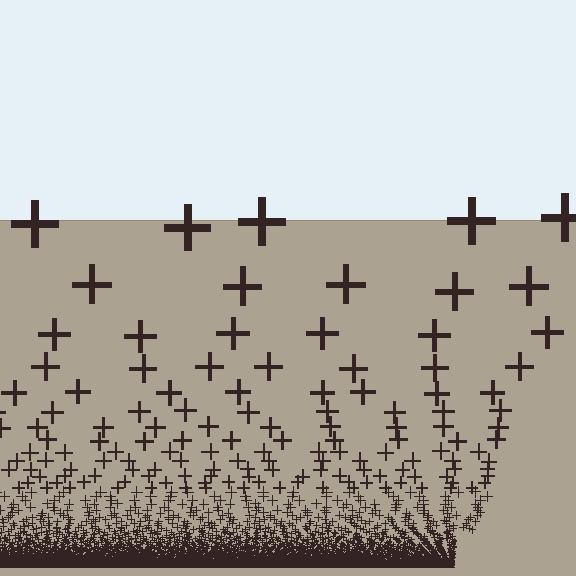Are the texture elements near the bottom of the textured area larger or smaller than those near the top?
Smaller. The gradient is inverted — elements near the bottom are smaller and denser.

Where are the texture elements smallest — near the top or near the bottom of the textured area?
Near the bottom.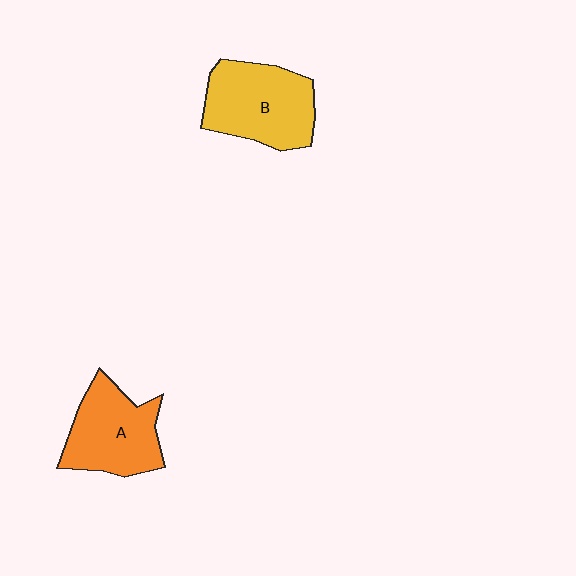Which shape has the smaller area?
Shape A (orange).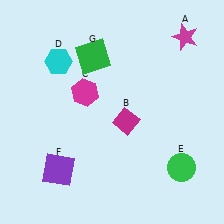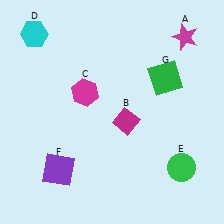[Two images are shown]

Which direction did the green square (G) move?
The green square (G) moved right.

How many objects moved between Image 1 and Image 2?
2 objects moved between the two images.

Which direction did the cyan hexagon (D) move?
The cyan hexagon (D) moved up.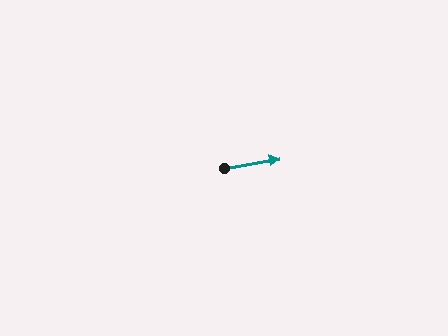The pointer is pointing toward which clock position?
Roughly 3 o'clock.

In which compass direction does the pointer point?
East.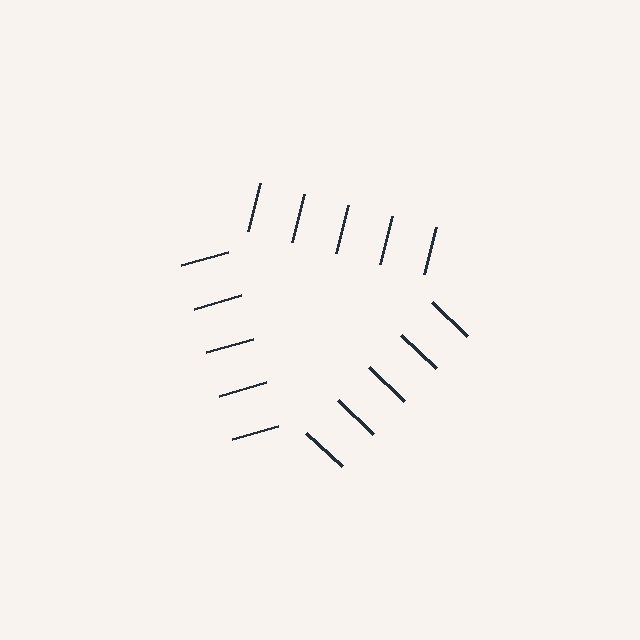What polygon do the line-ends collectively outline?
An illusory triangle — the line segments terminate on its edges but no continuous stroke is drawn.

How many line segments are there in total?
15 — 5 along each of the 3 edges.